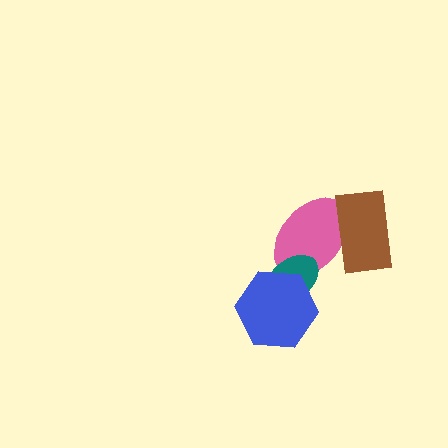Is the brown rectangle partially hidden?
No, no other shape covers it.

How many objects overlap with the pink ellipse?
2 objects overlap with the pink ellipse.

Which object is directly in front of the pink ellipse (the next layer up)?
The teal ellipse is directly in front of the pink ellipse.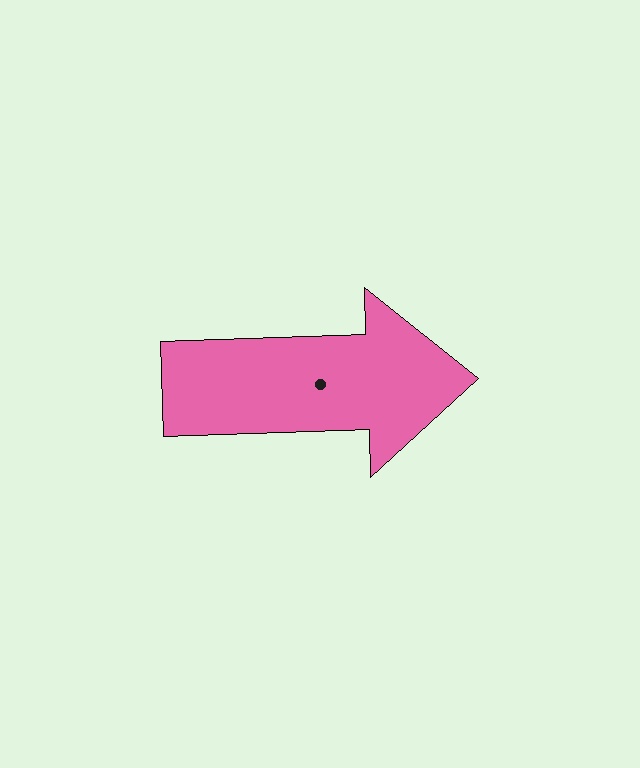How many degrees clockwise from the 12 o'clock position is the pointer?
Approximately 88 degrees.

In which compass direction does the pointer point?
East.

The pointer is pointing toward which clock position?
Roughly 3 o'clock.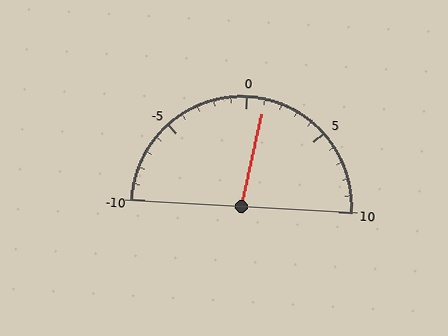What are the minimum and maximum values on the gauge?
The gauge ranges from -10 to 10.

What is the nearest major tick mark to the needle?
The nearest major tick mark is 0.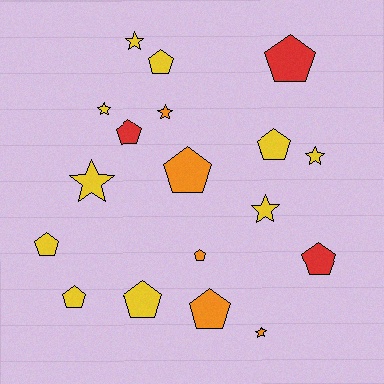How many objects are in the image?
There are 18 objects.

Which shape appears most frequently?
Pentagon, with 11 objects.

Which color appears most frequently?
Yellow, with 10 objects.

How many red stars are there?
There are no red stars.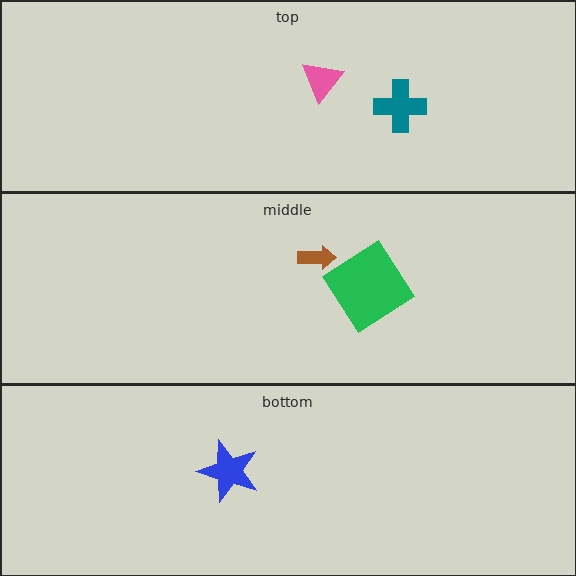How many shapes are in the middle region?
2.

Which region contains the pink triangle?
The top region.